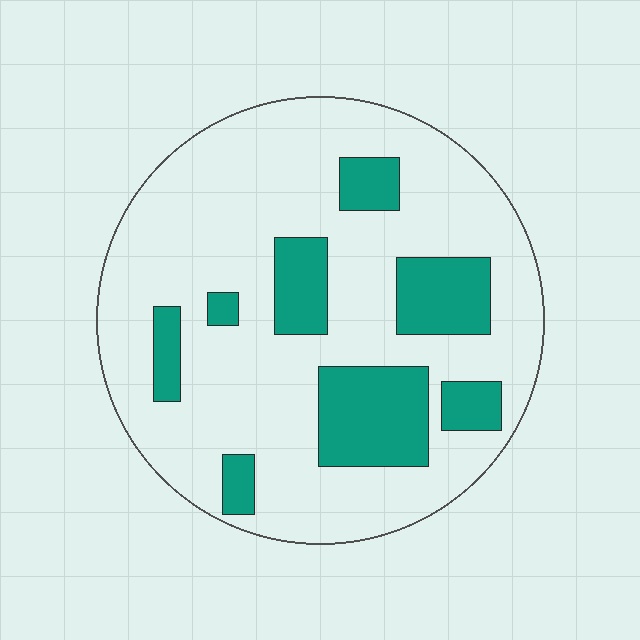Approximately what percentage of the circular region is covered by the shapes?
Approximately 25%.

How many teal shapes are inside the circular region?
8.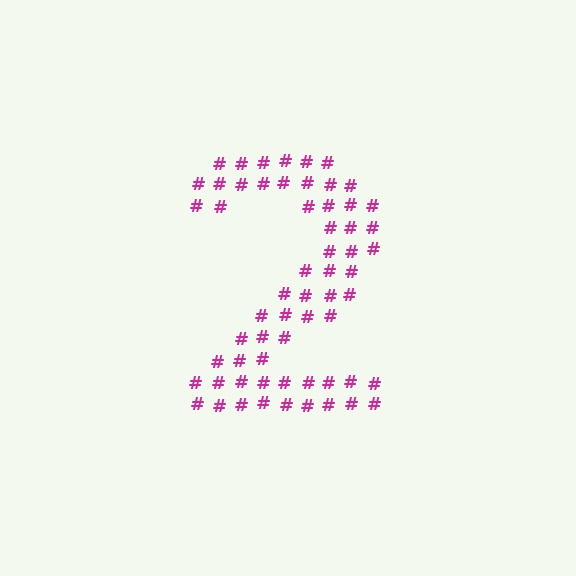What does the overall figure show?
The overall figure shows the digit 2.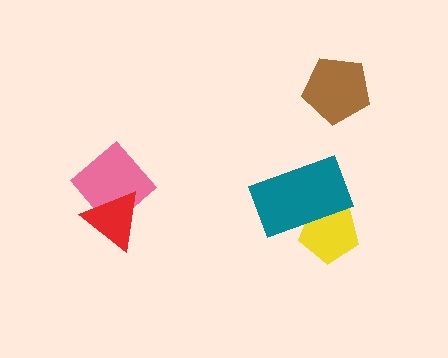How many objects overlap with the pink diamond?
1 object overlaps with the pink diamond.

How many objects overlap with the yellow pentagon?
1 object overlaps with the yellow pentagon.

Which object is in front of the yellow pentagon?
The teal rectangle is in front of the yellow pentagon.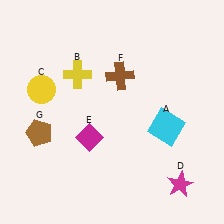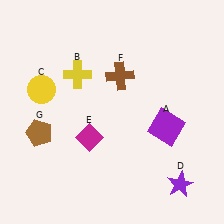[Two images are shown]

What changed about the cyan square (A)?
In Image 1, A is cyan. In Image 2, it changed to purple.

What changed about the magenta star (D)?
In Image 1, D is magenta. In Image 2, it changed to purple.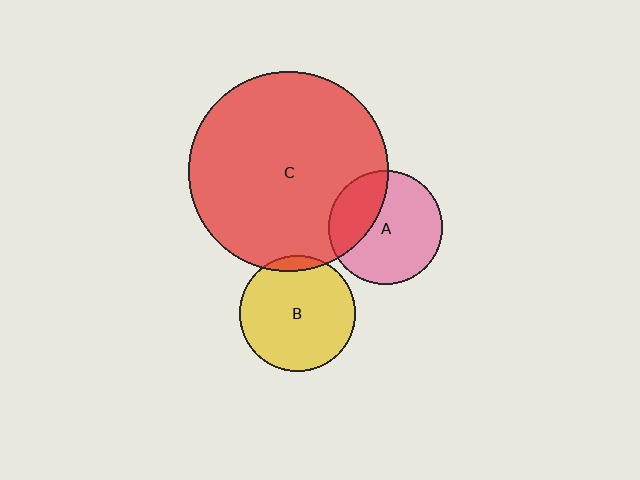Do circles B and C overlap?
Yes.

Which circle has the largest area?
Circle C (red).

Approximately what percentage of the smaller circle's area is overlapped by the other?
Approximately 5%.